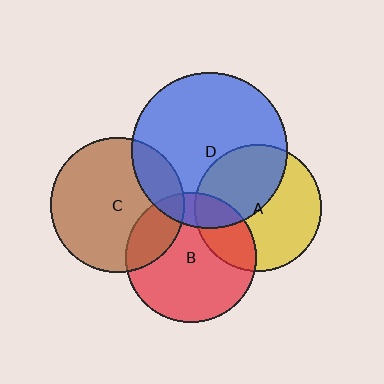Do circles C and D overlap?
Yes.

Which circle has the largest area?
Circle D (blue).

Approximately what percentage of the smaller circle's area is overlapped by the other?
Approximately 20%.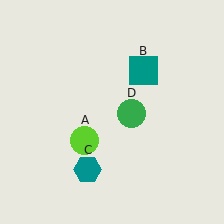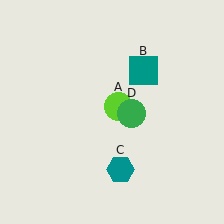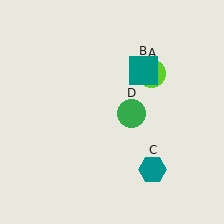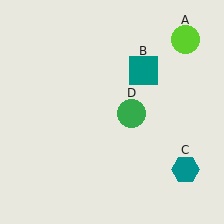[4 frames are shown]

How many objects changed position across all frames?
2 objects changed position: lime circle (object A), teal hexagon (object C).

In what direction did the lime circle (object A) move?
The lime circle (object A) moved up and to the right.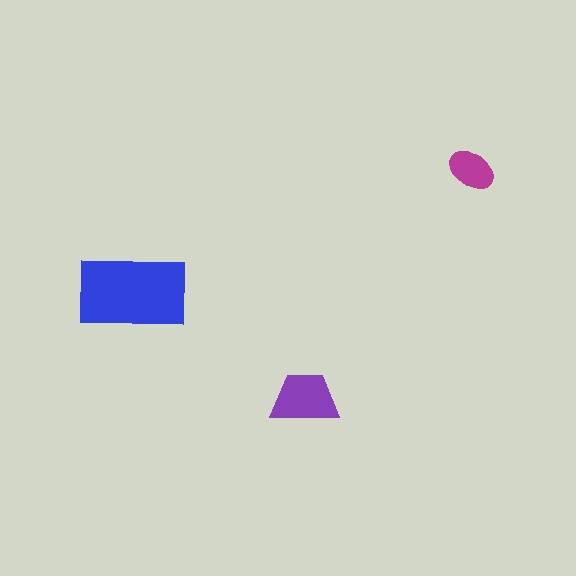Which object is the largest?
The blue rectangle.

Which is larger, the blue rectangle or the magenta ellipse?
The blue rectangle.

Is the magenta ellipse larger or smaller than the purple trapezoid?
Smaller.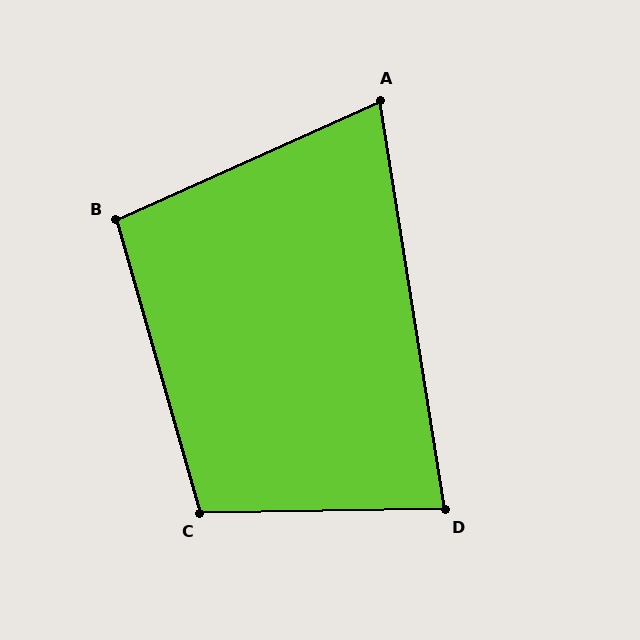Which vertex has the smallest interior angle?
A, at approximately 75 degrees.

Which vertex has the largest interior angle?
C, at approximately 105 degrees.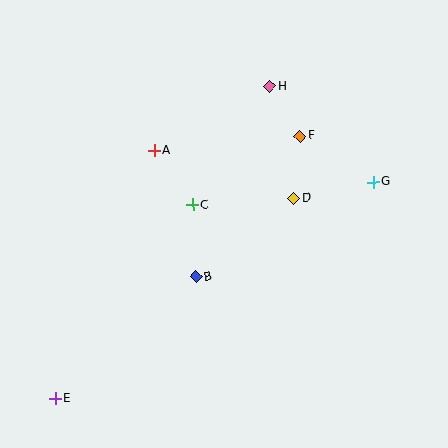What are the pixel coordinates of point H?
Point H is at (270, 86).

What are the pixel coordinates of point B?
Point B is at (196, 277).